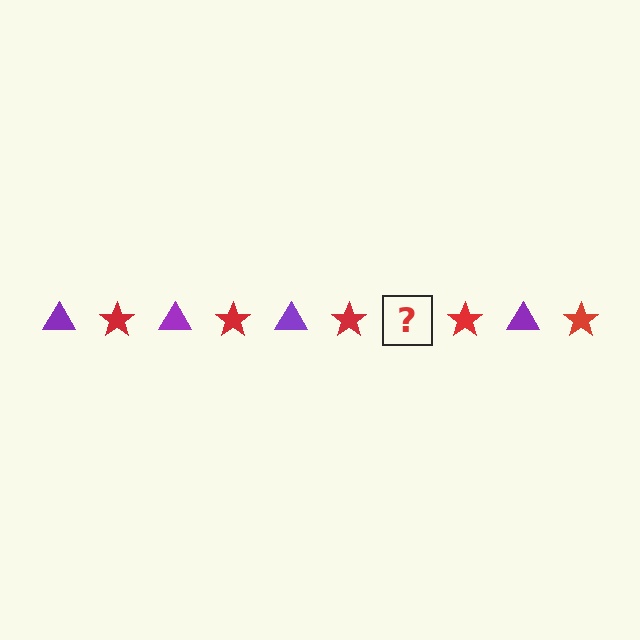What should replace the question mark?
The question mark should be replaced with a purple triangle.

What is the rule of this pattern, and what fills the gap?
The rule is that the pattern alternates between purple triangle and red star. The gap should be filled with a purple triangle.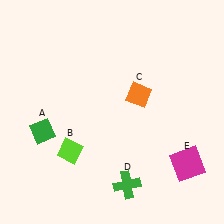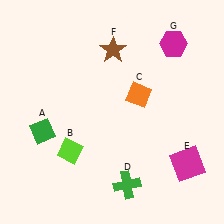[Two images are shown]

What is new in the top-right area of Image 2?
A brown star (F) was added in the top-right area of Image 2.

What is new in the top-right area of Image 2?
A magenta hexagon (G) was added in the top-right area of Image 2.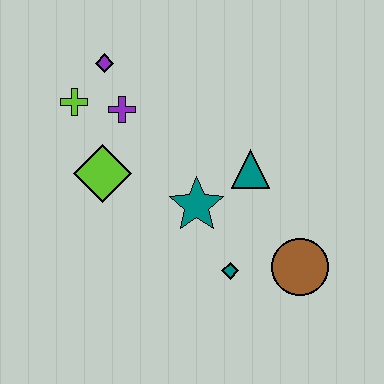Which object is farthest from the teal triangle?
The lime cross is farthest from the teal triangle.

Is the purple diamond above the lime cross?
Yes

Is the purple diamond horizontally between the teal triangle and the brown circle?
No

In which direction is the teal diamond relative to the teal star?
The teal diamond is below the teal star.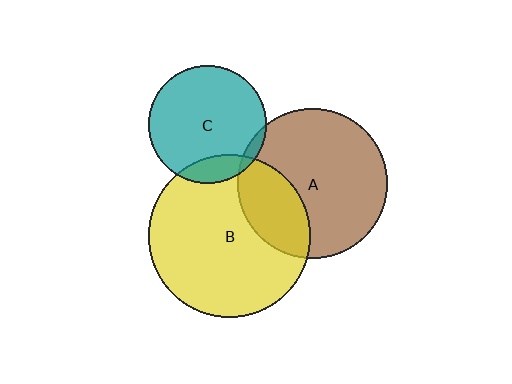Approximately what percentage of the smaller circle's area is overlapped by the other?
Approximately 15%.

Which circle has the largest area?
Circle B (yellow).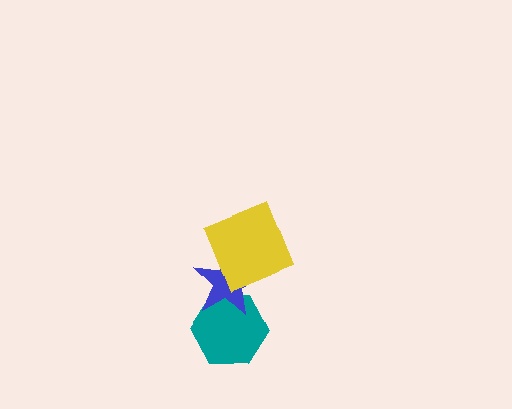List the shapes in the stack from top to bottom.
From top to bottom: the yellow square, the blue star, the teal hexagon.